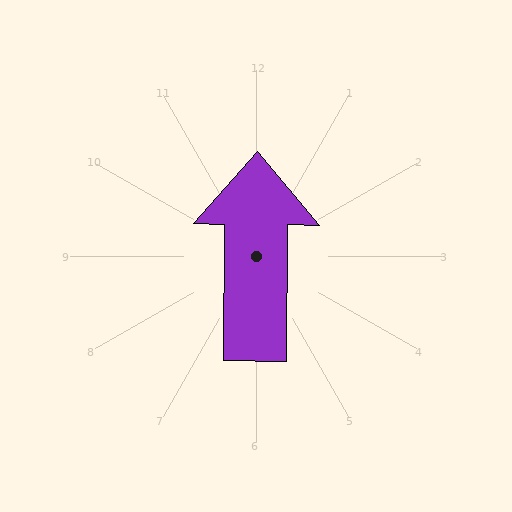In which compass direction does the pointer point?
North.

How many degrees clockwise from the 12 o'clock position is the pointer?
Approximately 1 degrees.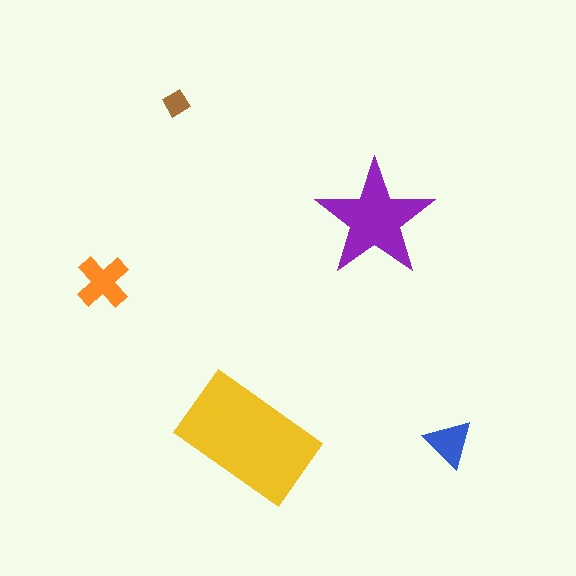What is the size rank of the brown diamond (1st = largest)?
5th.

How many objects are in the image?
There are 5 objects in the image.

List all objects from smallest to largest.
The brown diamond, the blue triangle, the orange cross, the purple star, the yellow rectangle.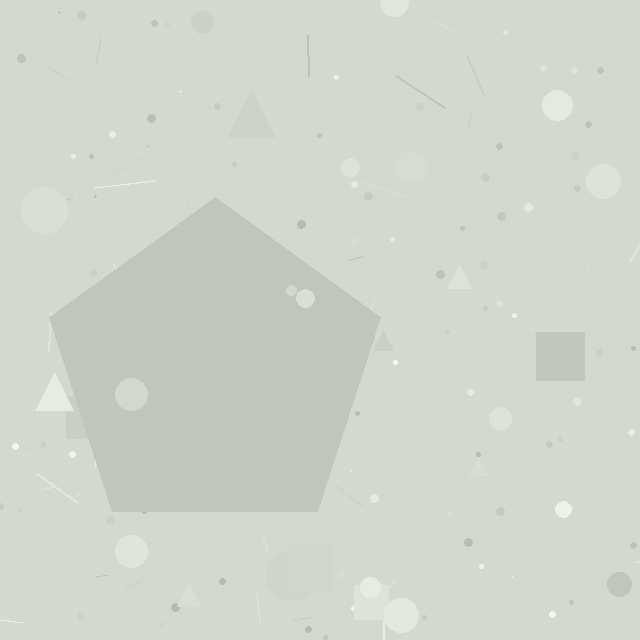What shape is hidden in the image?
A pentagon is hidden in the image.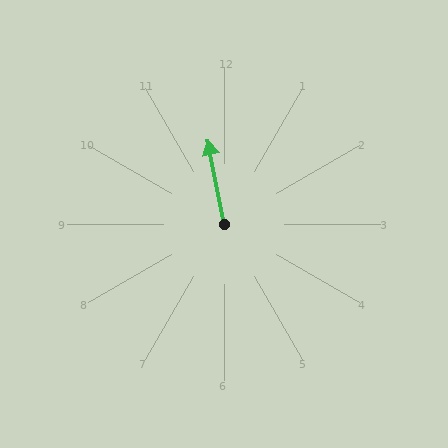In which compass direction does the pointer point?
North.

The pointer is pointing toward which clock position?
Roughly 12 o'clock.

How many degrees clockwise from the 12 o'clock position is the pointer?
Approximately 349 degrees.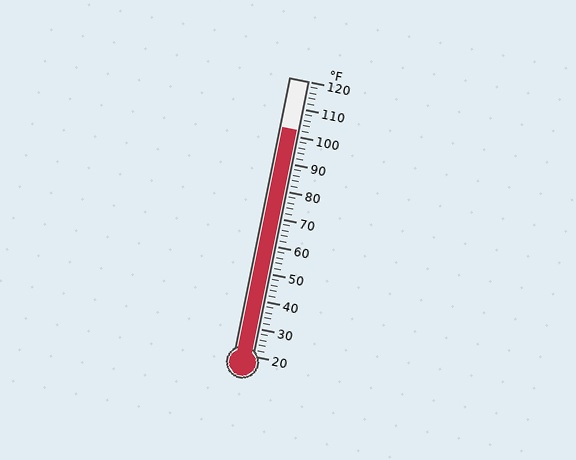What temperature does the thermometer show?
The thermometer shows approximately 102°F.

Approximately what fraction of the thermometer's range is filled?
The thermometer is filled to approximately 80% of its range.